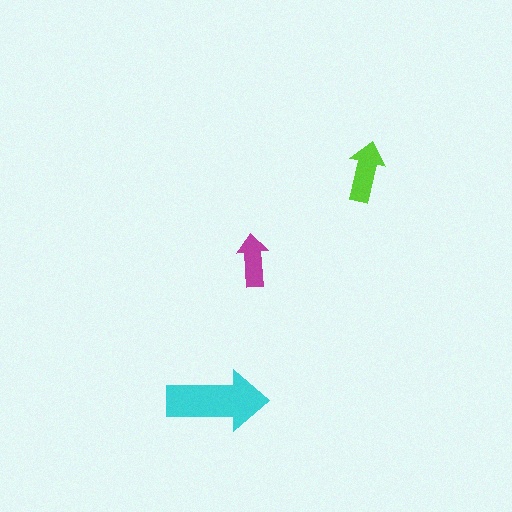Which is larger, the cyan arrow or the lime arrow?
The cyan one.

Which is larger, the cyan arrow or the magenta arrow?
The cyan one.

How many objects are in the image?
There are 3 objects in the image.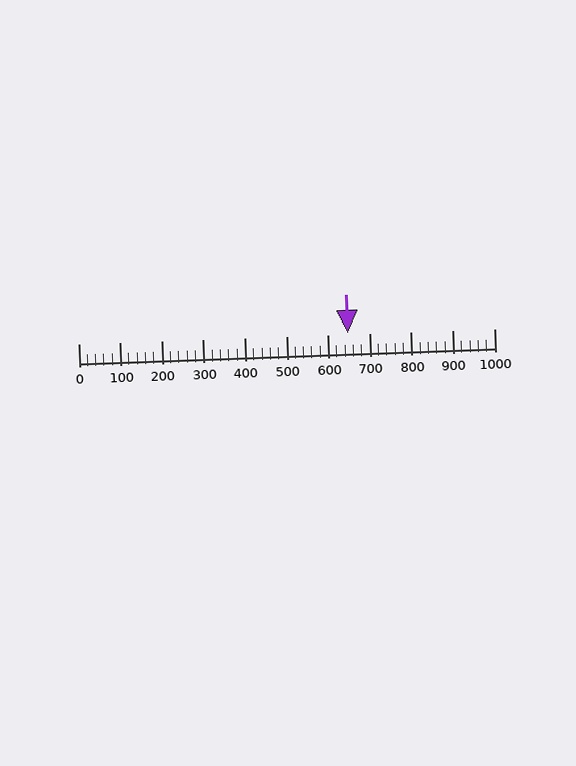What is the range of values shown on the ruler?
The ruler shows values from 0 to 1000.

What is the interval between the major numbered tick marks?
The major tick marks are spaced 100 units apart.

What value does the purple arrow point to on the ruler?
The purple arrow points to approximately 647.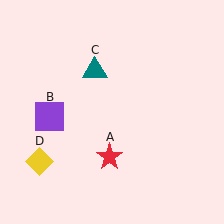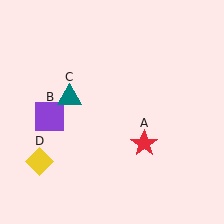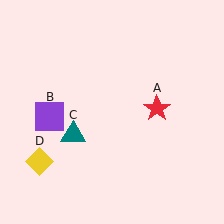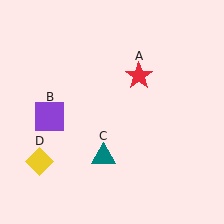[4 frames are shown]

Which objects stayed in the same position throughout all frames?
Purple square (object B) and yellow diamond (object D) remained stationary.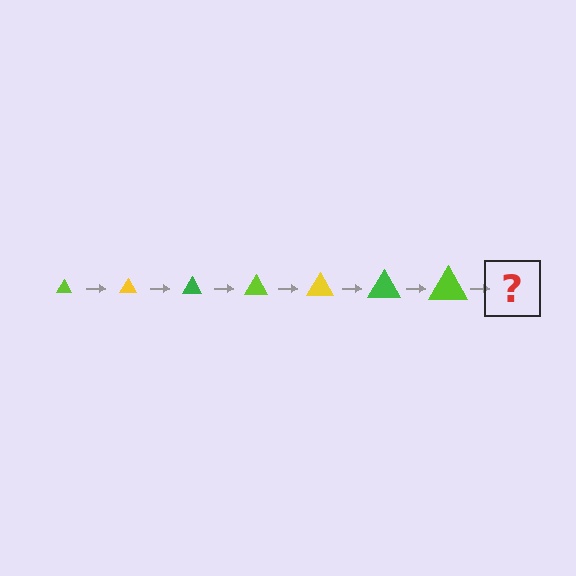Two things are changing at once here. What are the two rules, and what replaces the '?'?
The two rules are that the triangle grows larger each step and the color cycles through lime, yellow, and green. The '?' should be a yellow triangle, larger than the previous one.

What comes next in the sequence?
The next element should be a yellow triangle, larger than the previous one.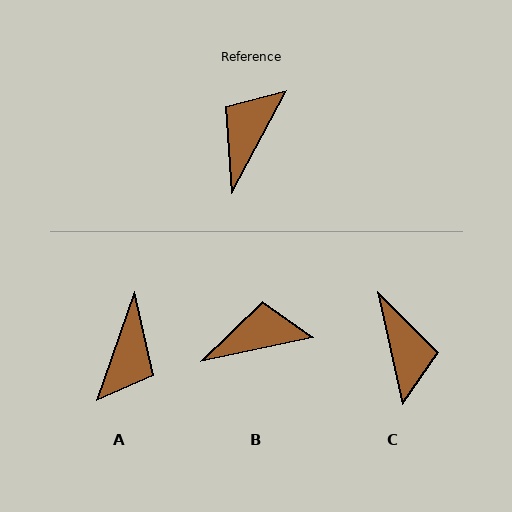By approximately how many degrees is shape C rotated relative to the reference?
Approximately 139 degrees clockwise.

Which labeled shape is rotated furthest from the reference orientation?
A, about 171 degrees away.